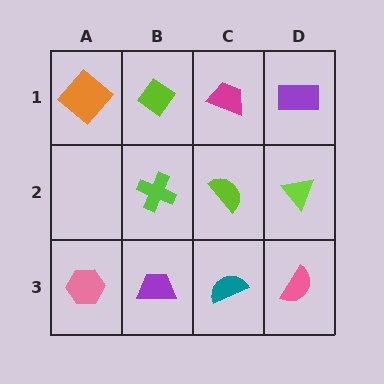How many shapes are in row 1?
4 shapes.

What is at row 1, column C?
A magenta trapezoid.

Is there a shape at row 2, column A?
No, that cell is empty.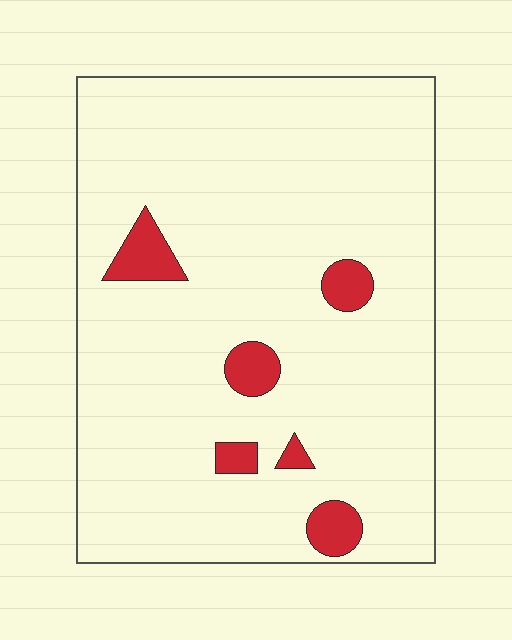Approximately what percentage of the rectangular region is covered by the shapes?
Approximately 5%.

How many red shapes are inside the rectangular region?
6.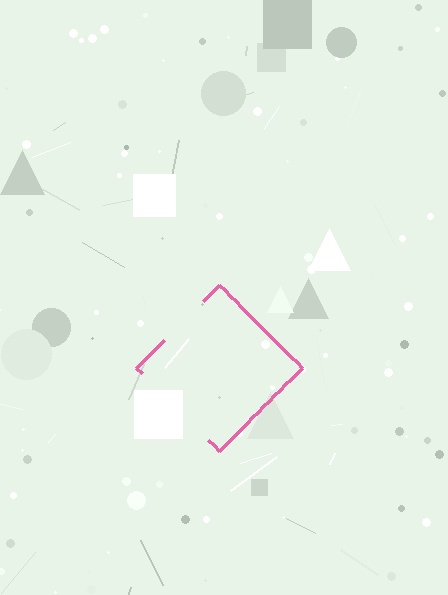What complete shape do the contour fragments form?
The contour fragments form a diamond.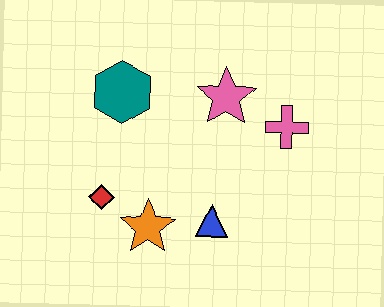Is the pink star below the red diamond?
No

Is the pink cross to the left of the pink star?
No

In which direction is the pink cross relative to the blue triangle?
The pink cross is above the blue triangle.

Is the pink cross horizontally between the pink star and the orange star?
No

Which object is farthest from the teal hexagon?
The pink cross is farthest from the teal hexagon.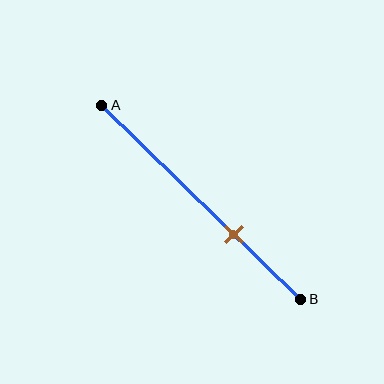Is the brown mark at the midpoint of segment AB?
No, the mark is at about 65% from A, not at the 50% midpoint.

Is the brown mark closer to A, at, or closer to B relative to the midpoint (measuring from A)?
The brown mark is closer to point B than the midpoint of segment AB.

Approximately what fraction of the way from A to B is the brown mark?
The brown mark is approximately 65% of the way from A to B.